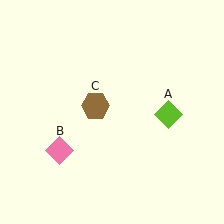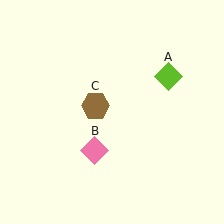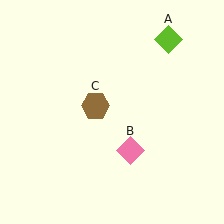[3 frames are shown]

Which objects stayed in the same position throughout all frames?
Brown hexagon (object C) remained stationary.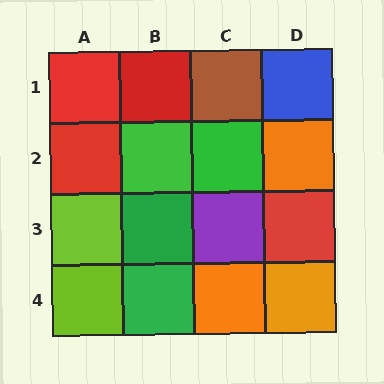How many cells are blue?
1 cell is blue.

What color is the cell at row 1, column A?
Red.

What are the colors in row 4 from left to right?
Lime, green, orange, orange.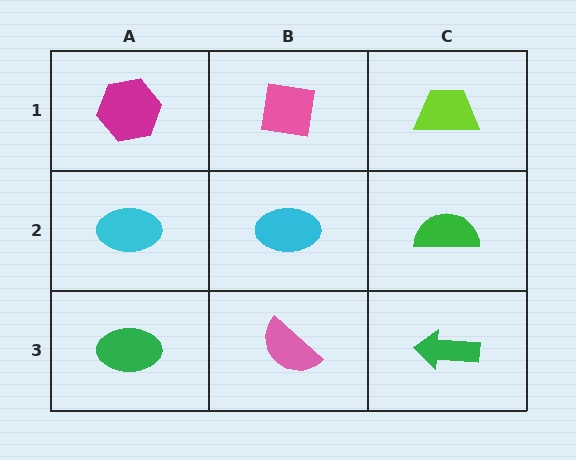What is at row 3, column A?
A green ellipse.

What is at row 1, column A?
A magenta hexagon.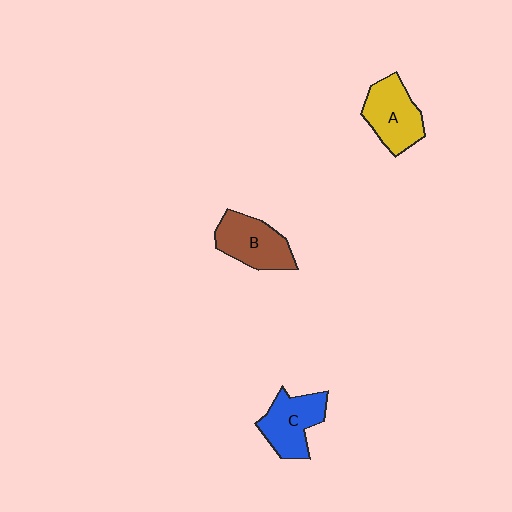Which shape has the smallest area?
Shape C (blue).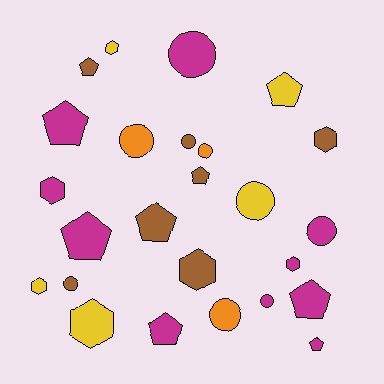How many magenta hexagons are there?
There are 2 magenta hexagons.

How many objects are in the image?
There are 25 objects.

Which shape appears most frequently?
Pentagon, with 9 objects.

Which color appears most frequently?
Magenta, with 10 objects.